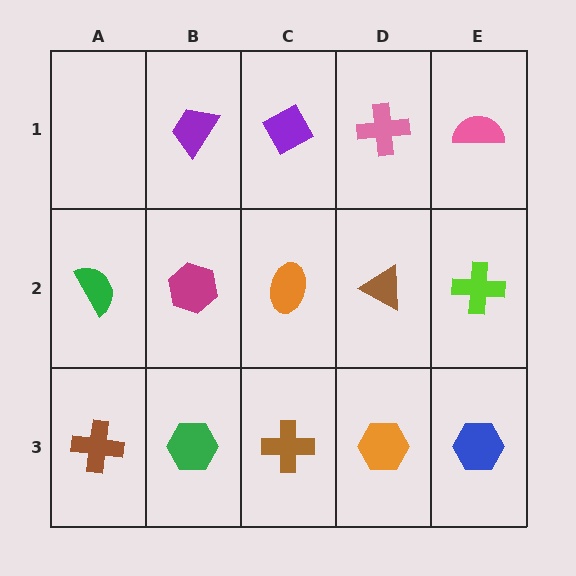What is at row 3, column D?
An orange hexagon.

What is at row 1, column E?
A pink semicircle.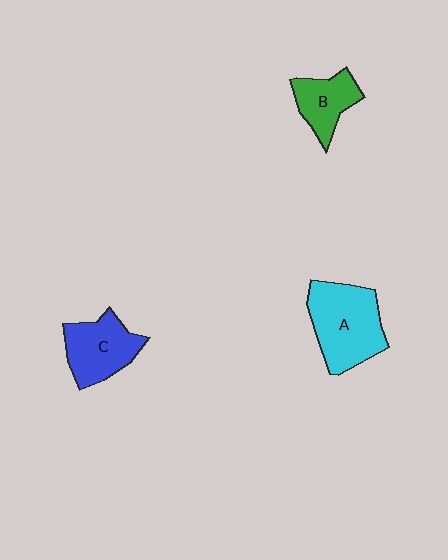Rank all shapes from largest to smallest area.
From largest to smallest: A (cyan), C (blue), B (green).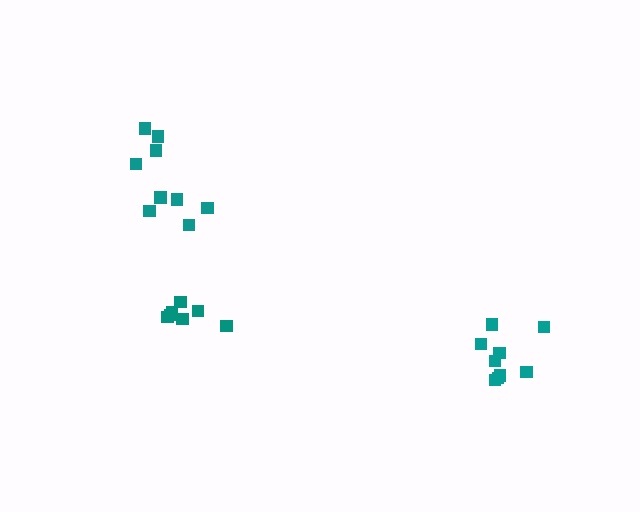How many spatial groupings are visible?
There are 3 spatial groupings.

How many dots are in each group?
Group 1: 9 dots, Group 2: 7 dots, Group 3: 9 dots (25 total).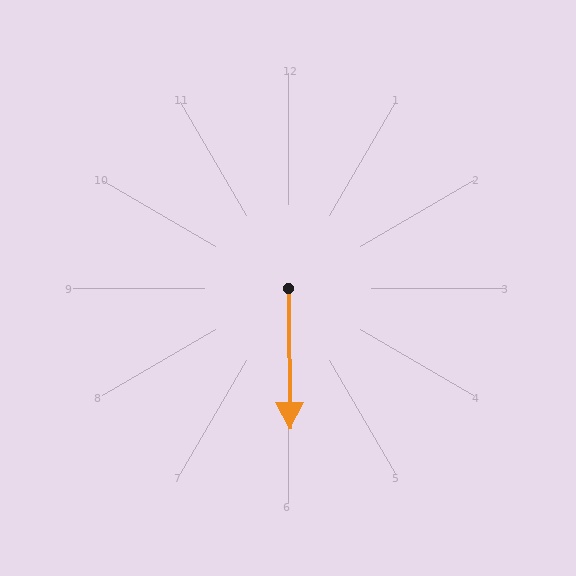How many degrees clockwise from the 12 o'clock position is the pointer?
Approximately 179 degrees.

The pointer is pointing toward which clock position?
Roughly 6 o'clock.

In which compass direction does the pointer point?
South.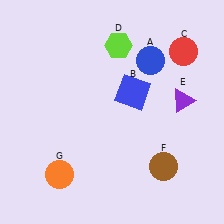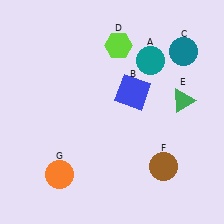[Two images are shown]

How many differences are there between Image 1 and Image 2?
There are 3 differences between the two images.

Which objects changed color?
A changed from blue to teal. C changed from red to teal. E changed from purple to green.